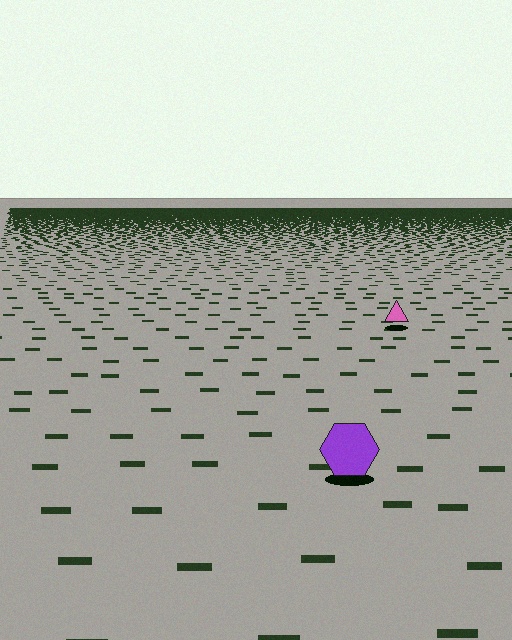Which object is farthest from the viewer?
The pink triangle is farthest from the viewer. It appears smaller and the ground texture around it is denser.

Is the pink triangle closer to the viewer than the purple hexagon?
No. The purple hexagon is closer — you can tell from the texture gradient: the ground texture is coarser near it.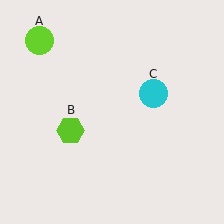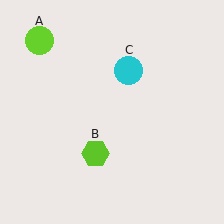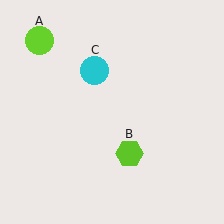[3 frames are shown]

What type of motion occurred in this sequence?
The lime hexagon (object B), cyan circle (object C) rotated counterclockwise around the center of the scene.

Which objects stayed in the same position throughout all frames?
Lime circle (object A) remained stationary.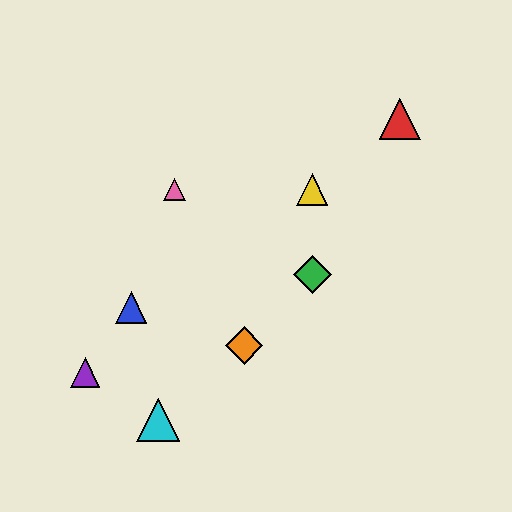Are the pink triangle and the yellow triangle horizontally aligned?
Yes, both are at y≈189.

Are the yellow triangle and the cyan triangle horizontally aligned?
No, the yellow triangle is at y≈189 and the cyan triangle is at y≈420.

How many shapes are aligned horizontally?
2 shapes (the yellow triangle, the pink triangle) are aligned horizontally.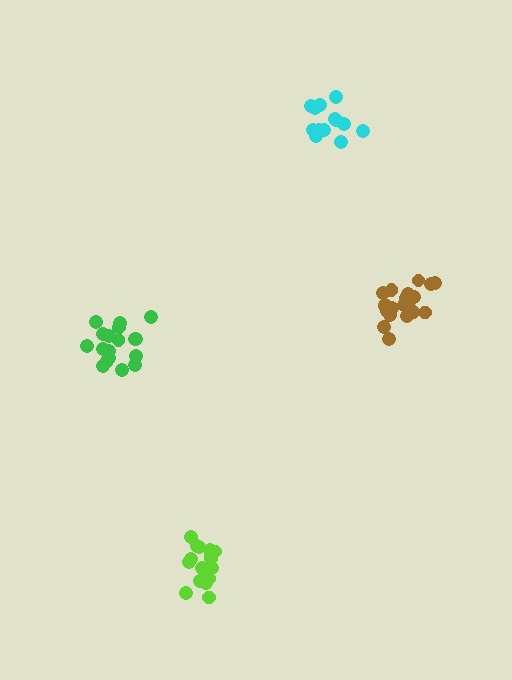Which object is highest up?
The cyan cluster is topmost.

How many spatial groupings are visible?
There are 4 spatial groupings.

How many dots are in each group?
Group 1: 15 dots, Group 2: 18 dots, Group 3: 18 dots, Group 4: 20 dots (71 total).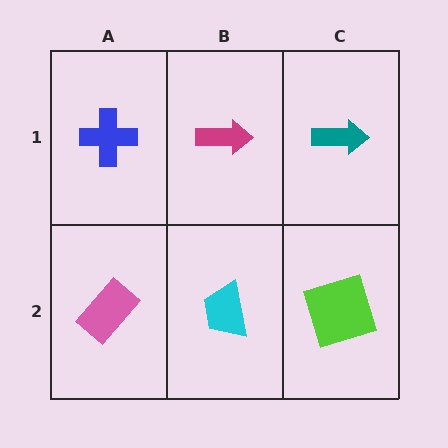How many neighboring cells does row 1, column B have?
3.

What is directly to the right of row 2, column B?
A lime square.